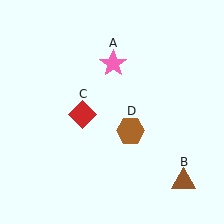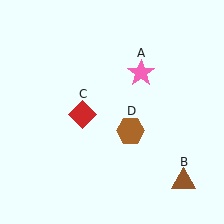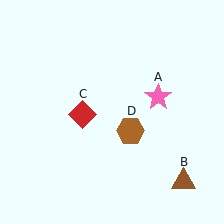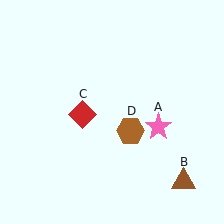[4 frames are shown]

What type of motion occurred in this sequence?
The pink star (object A) rotated clockwise around the center of the scene.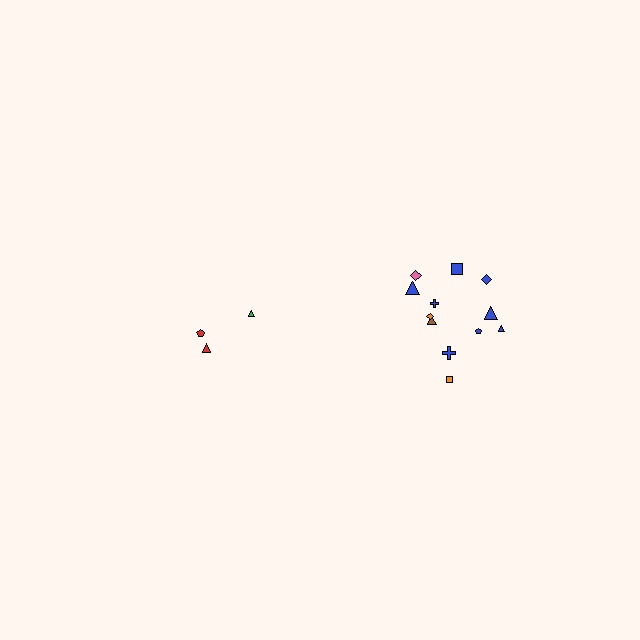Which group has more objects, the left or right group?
The right group.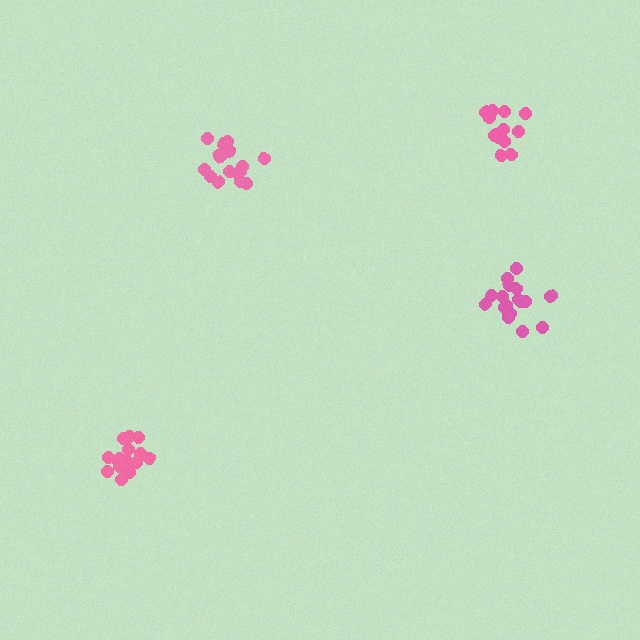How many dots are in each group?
Group 1: 17 dots, Group 2: 17 dots, Group 3: 18 dots, Group 4: 15 dots (67 total).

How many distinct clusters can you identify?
There are 4 distinct clusters.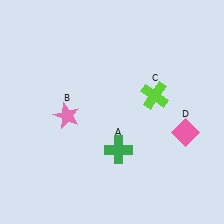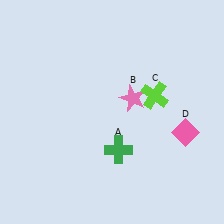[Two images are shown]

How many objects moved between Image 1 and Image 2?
1 object moved between the two images.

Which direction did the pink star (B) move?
The pink star (B) moved right.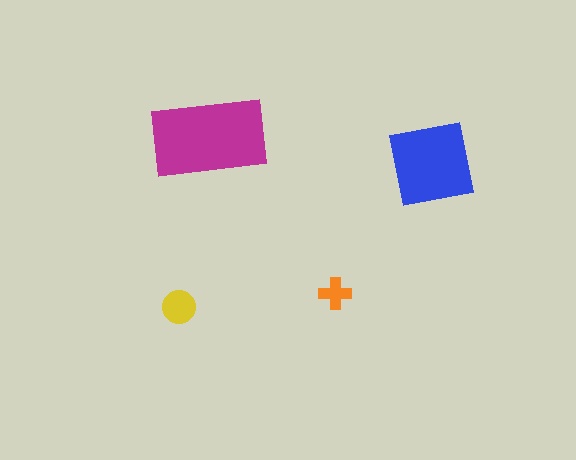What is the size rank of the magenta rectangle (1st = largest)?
1st.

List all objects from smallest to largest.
The orange cross, the yellow circle, the blue square, the magenta rectangle.